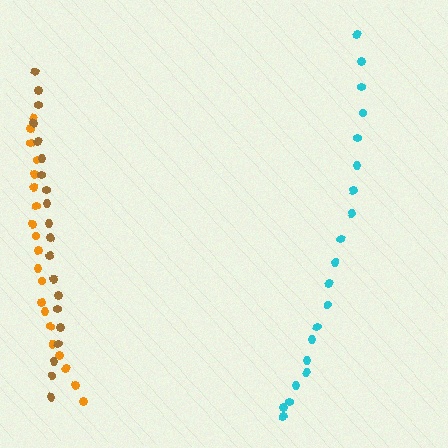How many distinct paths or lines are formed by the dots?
There are 3 distinct paths.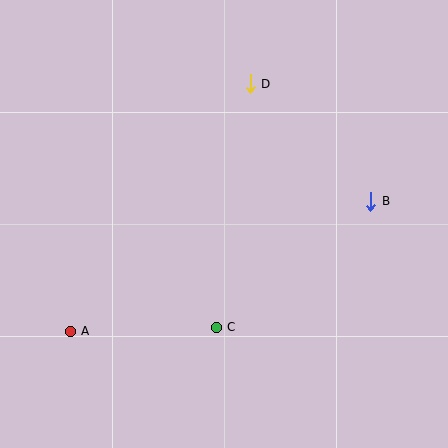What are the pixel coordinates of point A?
Point A is at (70, 331).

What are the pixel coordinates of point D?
Point D is at (250, 84).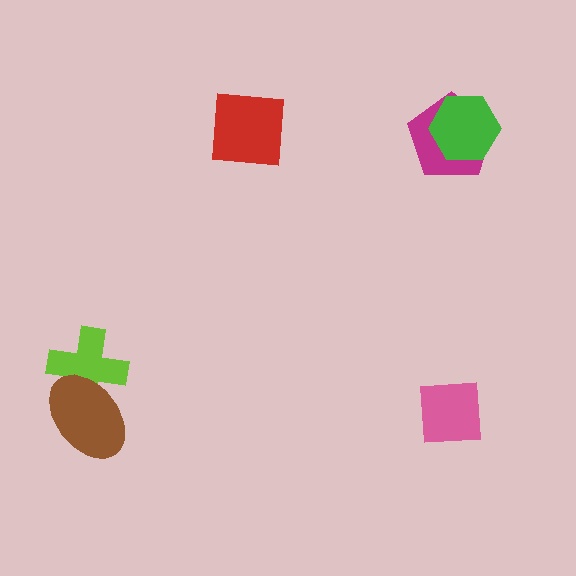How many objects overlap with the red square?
0 objects overlap with the red square.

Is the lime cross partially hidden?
Yes, it is partially covered by another shape.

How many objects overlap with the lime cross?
1 object overlaps with the lime cross.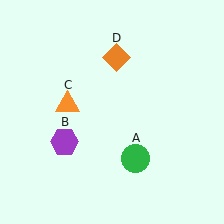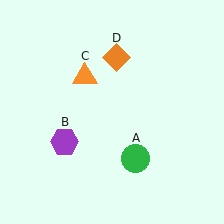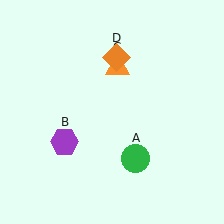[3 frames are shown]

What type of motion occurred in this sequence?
The orange triangle (object C) rotated clockwise around the center of the scene.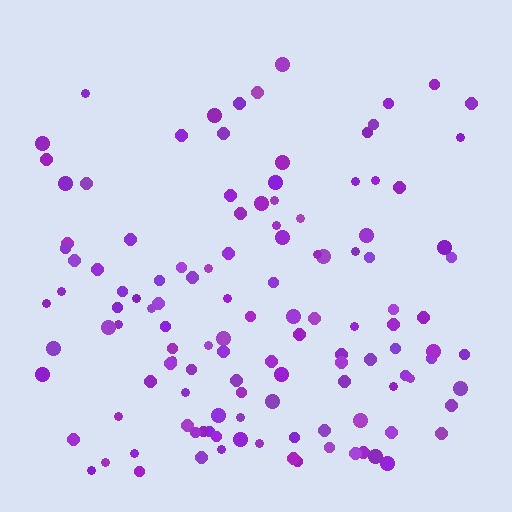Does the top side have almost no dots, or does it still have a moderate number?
Still a moderate number, just noticeably fewer than the bottom.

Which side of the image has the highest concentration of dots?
The bottom.